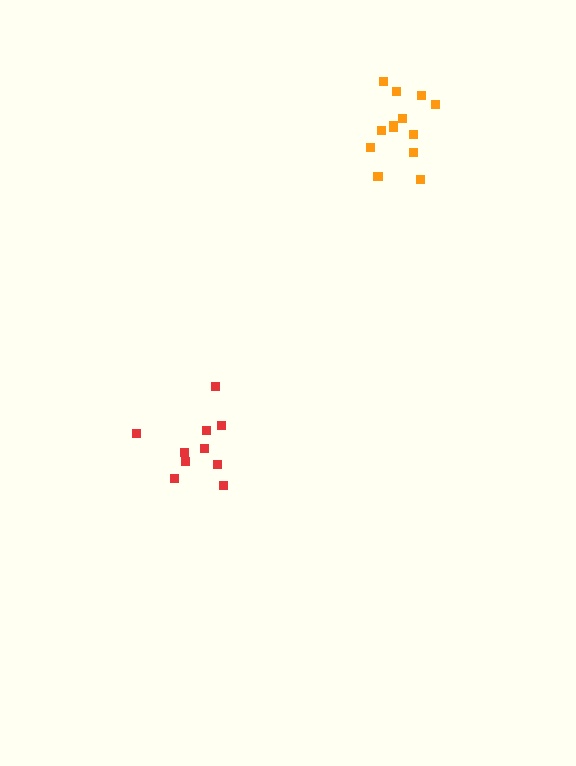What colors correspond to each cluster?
The clusters are colored: orange, red.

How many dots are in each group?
Group 1: 13 dots, Group 2: 10 dots (23 total).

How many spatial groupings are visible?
There are 2 spatial groupings.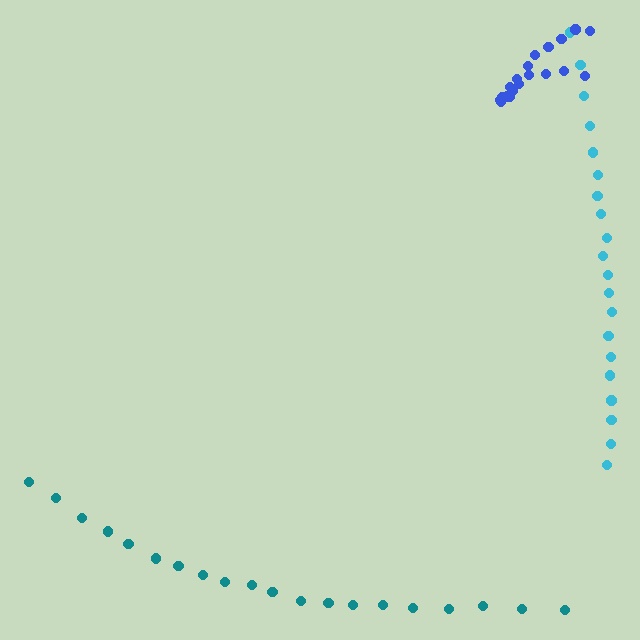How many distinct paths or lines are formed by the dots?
There are 3 distinct paths.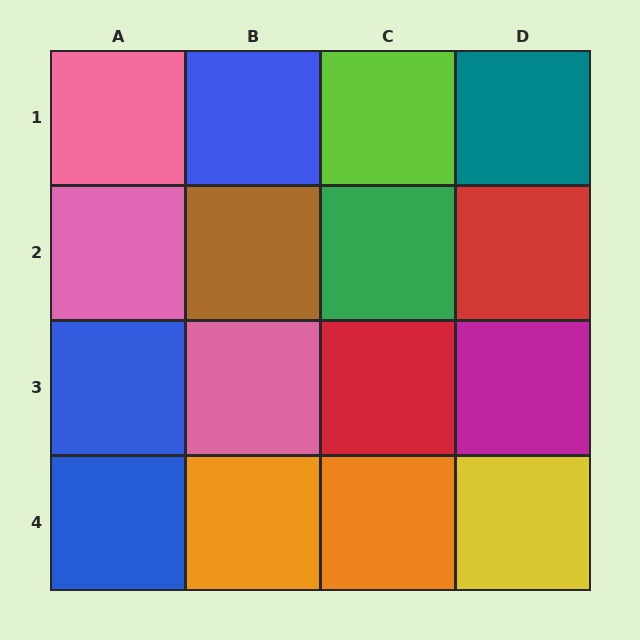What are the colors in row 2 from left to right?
Pink, brown, green, red.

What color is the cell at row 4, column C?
Orange.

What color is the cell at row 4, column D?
Yellow.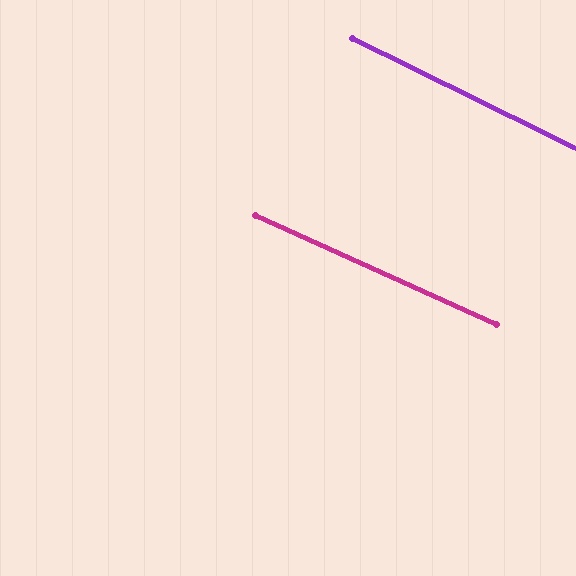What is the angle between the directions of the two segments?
Approximately 2 degrees.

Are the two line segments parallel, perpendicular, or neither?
Parallel — their directions differ by only 1.6°.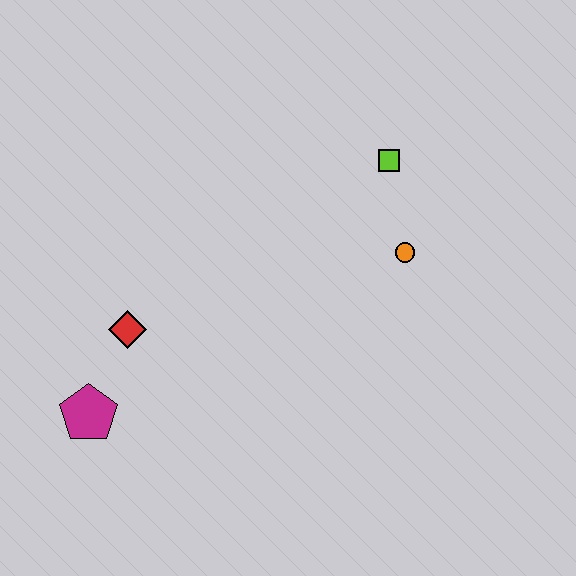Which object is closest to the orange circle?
The lime square is closest to the orange circle.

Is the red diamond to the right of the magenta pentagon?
Yes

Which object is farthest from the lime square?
The magenta pentagon is farthest from the lime square.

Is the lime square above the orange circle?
Yes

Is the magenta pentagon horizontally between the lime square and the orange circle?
No